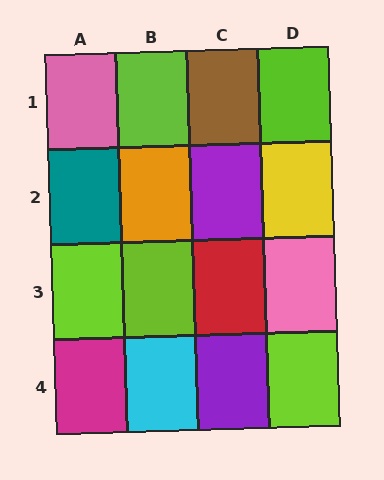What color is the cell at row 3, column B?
Lime.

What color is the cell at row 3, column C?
Red.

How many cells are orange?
1 cell is orange.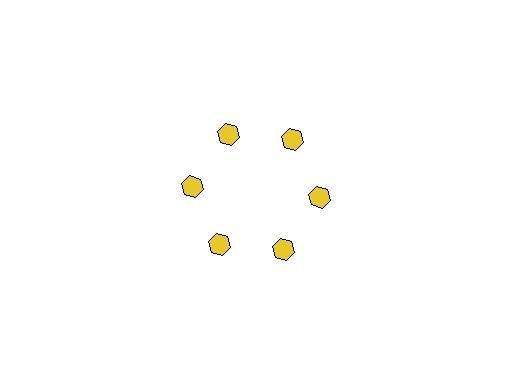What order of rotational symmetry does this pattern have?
This pattern has 6-fold rotational symmetry.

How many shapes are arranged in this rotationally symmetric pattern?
There are 6 shapes, arranged in 6 groups of 1.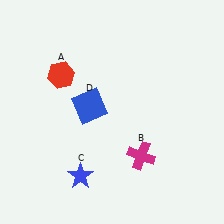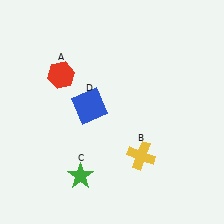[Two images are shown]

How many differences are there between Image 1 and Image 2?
There are 2 differences between the two images.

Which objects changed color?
B changed from magenta to yellow. C changed from blue to green.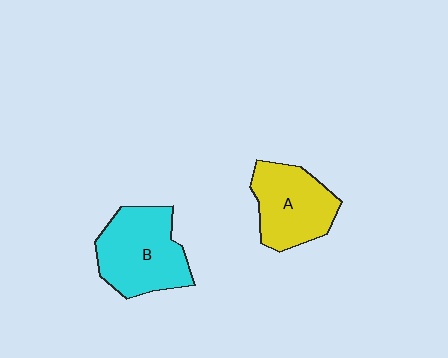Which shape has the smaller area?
Shape A (yellow).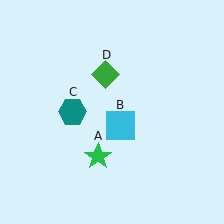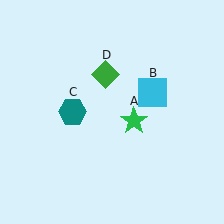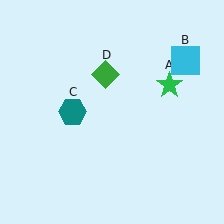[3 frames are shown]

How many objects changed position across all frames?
2 objects changed position: green star (object A), cyan square (object B).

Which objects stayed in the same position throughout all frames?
Teal hexagon (object C) and green diamond (object D) remained stationary.